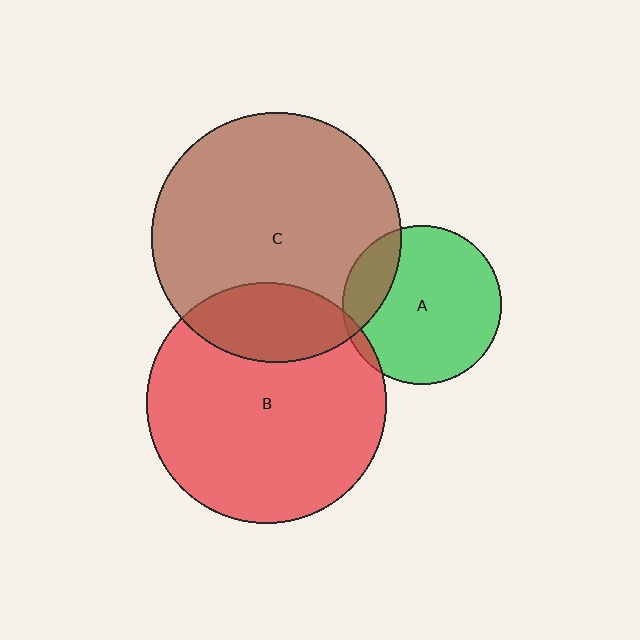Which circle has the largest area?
Circle C (brown).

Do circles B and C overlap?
Yes.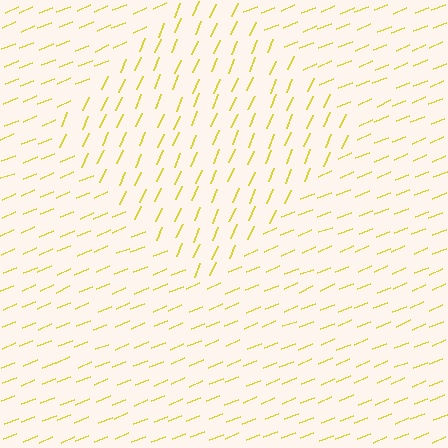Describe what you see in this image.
The image is filled with small yellow line segments. A diamond region in the image has lines oriented differently from the surrounding lines, creating a visible texture boundary.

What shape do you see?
I see a diamond.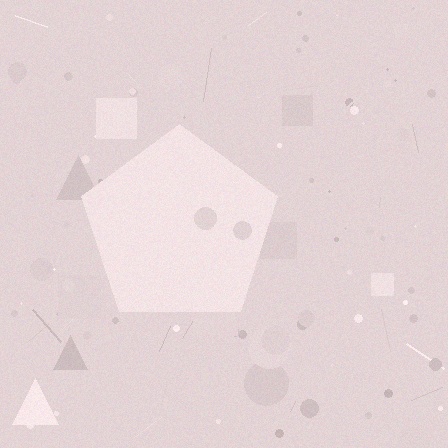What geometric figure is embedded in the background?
A pentagon is embedded in the background.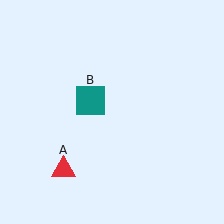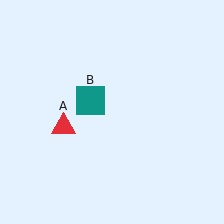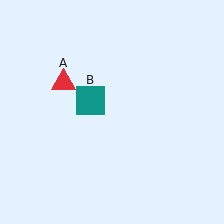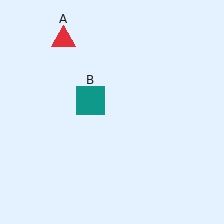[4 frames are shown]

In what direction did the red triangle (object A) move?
The red triangle (object A) moved up.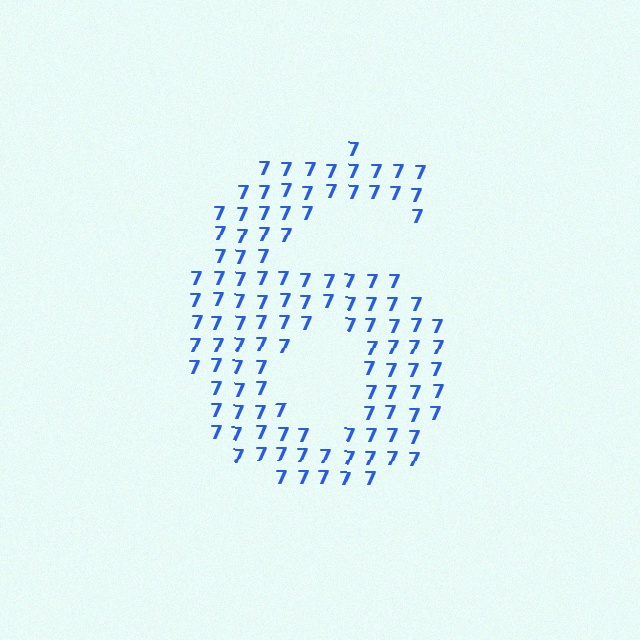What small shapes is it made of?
It is made of small digit 7's.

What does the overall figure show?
The overall figure shows the digit 6.